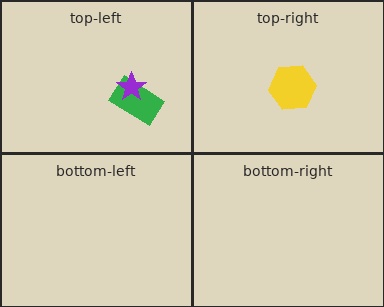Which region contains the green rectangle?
The top-left region.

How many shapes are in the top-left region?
2.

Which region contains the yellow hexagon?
The top-right region.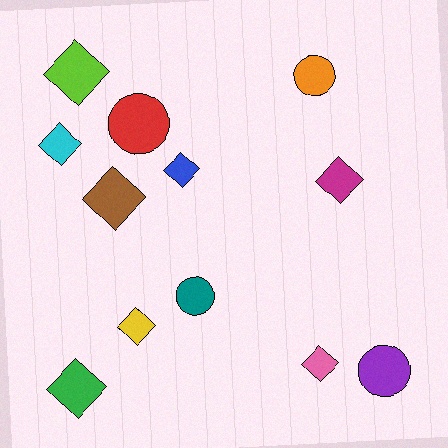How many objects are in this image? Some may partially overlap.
There are 12 objects.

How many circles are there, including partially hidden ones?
There are 4 circles.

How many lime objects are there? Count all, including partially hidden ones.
There is 1 lime object.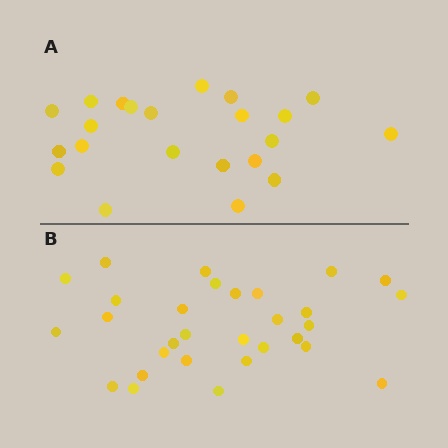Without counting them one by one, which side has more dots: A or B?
Region B (the bottom region) has more dots.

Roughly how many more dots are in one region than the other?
Region B has roughly 8 or so more dots than region A.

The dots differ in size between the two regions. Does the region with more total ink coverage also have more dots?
No. Region A has more total ink coverage because its dots are larger, but region B actually contains more individual dots. Total area can be misleading — the number of items is what matters here.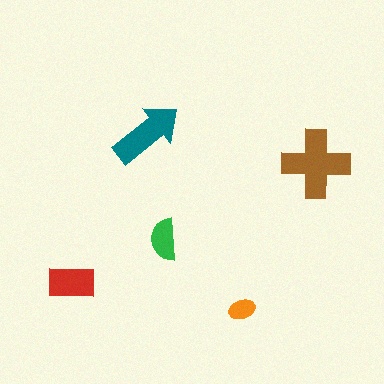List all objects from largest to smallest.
The brown cross, the teal arrow, the red rectangle, the green semicircle, the orange ellipse.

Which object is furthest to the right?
The brown cross is rightmost.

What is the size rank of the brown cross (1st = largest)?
1st.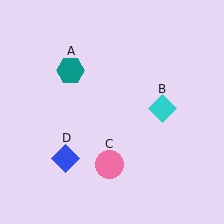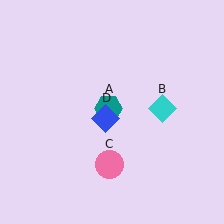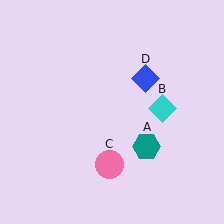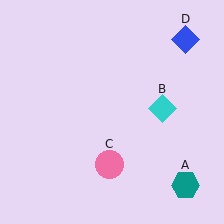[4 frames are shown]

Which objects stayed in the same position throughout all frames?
Cyan diamond (object B) and pink circle (object C) remained stationary.